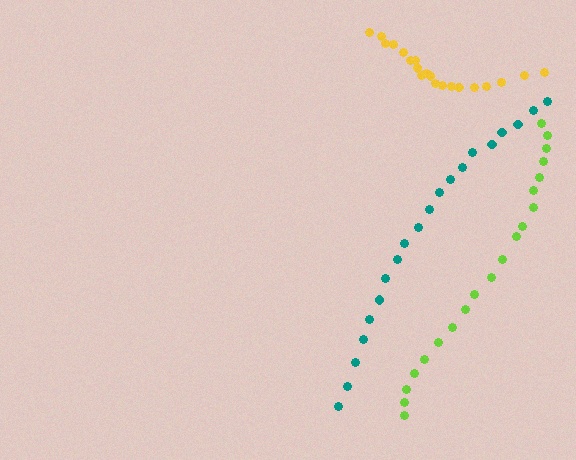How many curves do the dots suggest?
There are 3 distinct paths.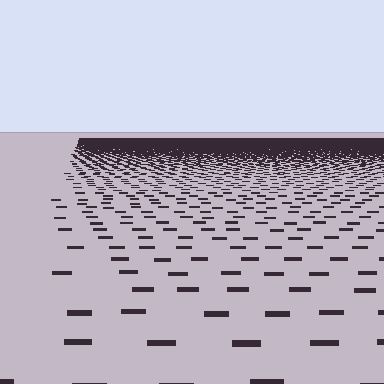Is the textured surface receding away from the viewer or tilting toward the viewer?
The surface is receding away from the viewer. Texture elements get smaller and denser toward the top.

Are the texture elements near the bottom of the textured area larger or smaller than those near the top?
Larger. Near the bottom, elements are closer to the viewer and appear at a bigger on-screen size.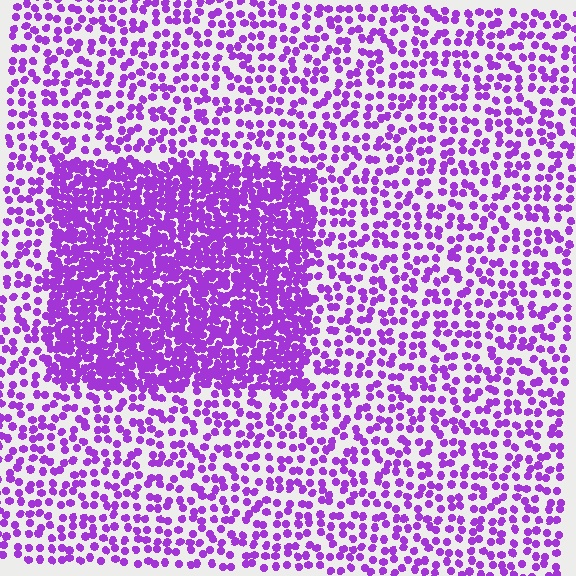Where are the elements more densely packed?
The elements are more densely packed inside the rectangle boundary.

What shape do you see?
I see a rectangle.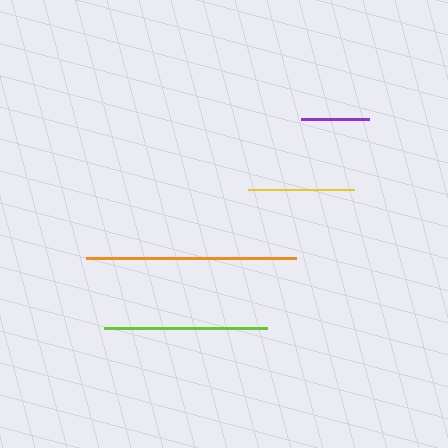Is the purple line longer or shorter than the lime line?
The lime line is longer than the purple line.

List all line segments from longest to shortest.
From longest to shortest: orange, lime, yellow, purple.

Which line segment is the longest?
The orange line is the longest at approximately 210 pixels.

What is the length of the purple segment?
The purple segment is approximately 68 pixels long.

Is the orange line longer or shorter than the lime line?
The orange line is longer than the lime line.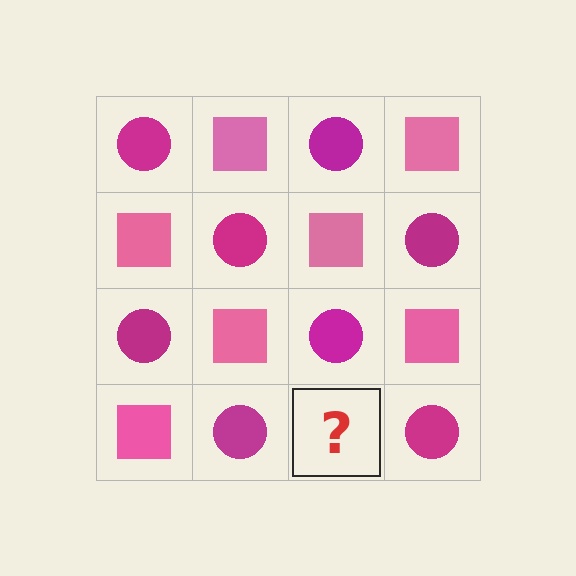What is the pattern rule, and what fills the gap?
The rule is that it alternates magenta circle and pink square in a checkerboard pattern. The gap should be filled with a pink square.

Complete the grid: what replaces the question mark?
The question mark should be replaced with a pink square.